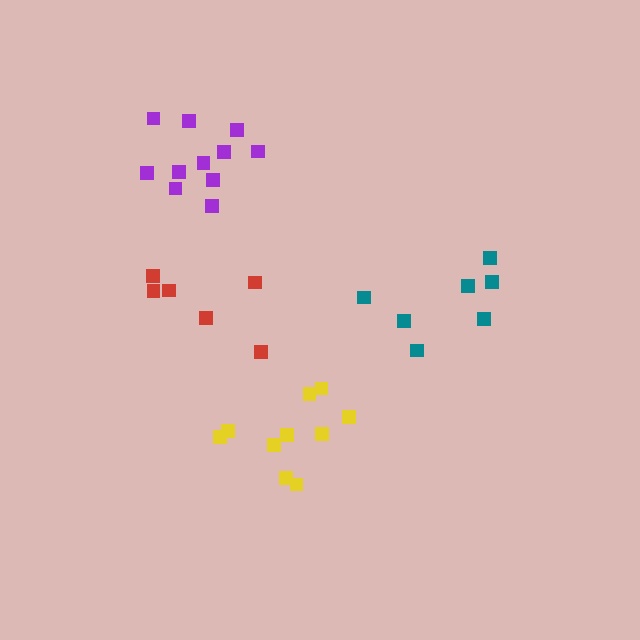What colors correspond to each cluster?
The clusters are colored: red, teal, yellow, purple.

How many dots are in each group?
Group 1: 6 dots, Group 2: 7 dots, Group 3: 10 dots, Group 4: 11 dots (34 total).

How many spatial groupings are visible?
There are 4 spatial groupings.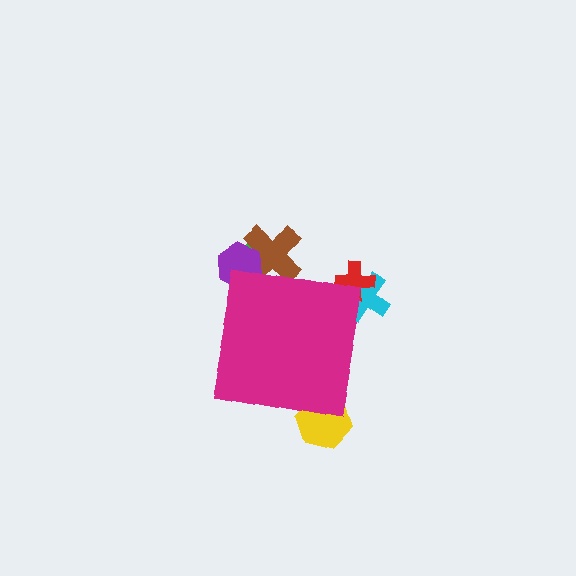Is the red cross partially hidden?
Yes, the red cross is partially hidden behind the magenta square.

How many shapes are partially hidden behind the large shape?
6 shapes are partially hidden.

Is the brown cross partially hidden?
Yes, the brown cross is partially hidden behind the magenta square.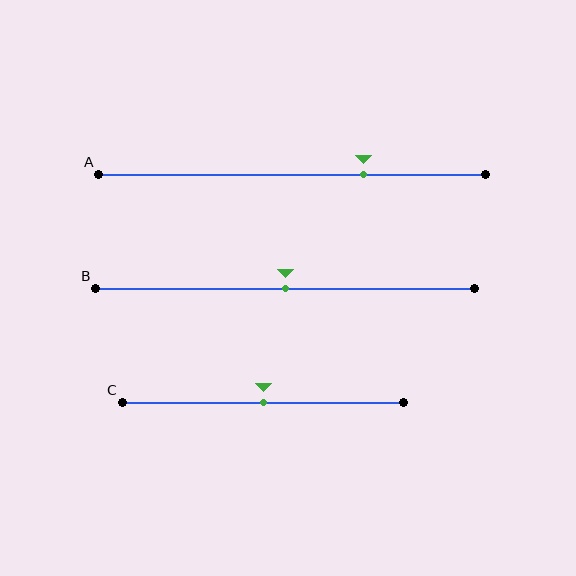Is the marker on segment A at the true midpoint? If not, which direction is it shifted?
No, the marker on segment A is shifted to the right by about 19% of the segment length.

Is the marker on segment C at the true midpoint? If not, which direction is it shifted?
Yes, the marker on segment C is at the true midpoint.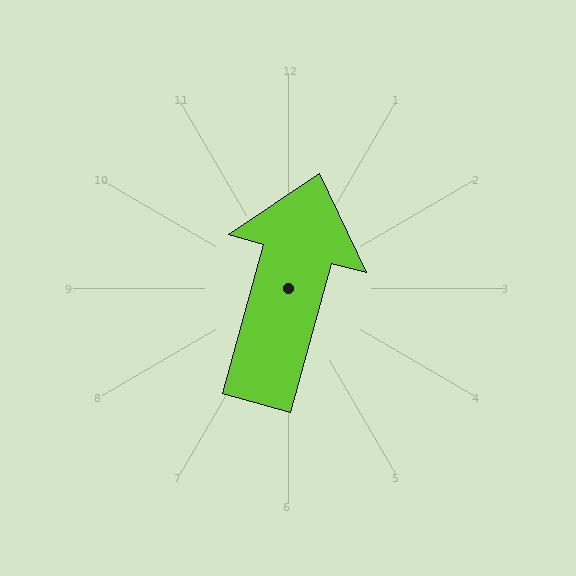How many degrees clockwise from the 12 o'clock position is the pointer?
Approximately 15 degrees.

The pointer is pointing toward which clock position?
Roughly 1 o'clock.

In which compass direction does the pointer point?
North.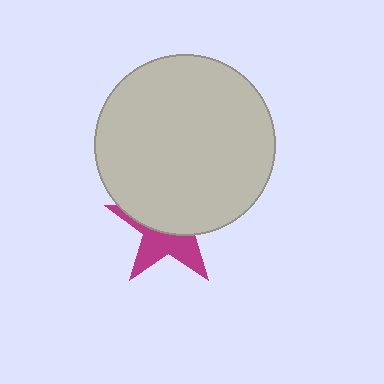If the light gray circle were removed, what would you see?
You would see the complete magenta star.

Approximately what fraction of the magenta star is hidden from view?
Roughly 57% of the magenta star is hidden behind the light gray circle.